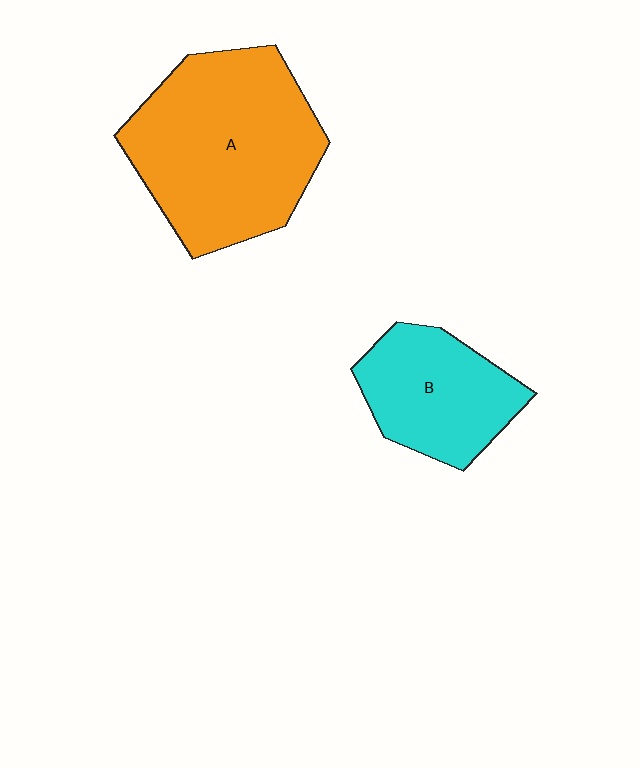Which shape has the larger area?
Shape A (orange).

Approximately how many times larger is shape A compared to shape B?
Approximately 1.8 times.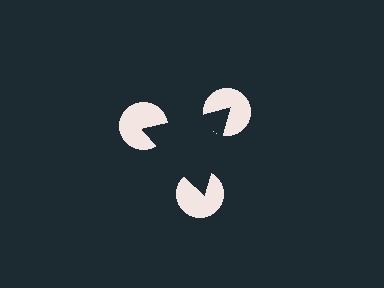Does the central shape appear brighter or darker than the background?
It typically appears slightly darker than the background, even though no actual brightness change is drawn.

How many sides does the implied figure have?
3 sides.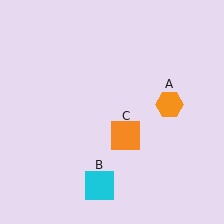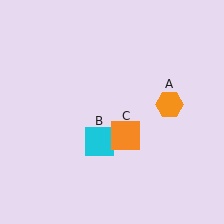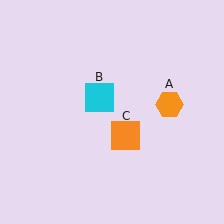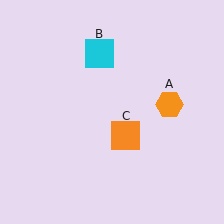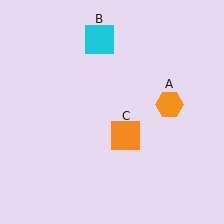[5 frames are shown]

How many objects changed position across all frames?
1 object changed position: cyan square (object B).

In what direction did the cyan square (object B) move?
The cyan square (object B) moved up.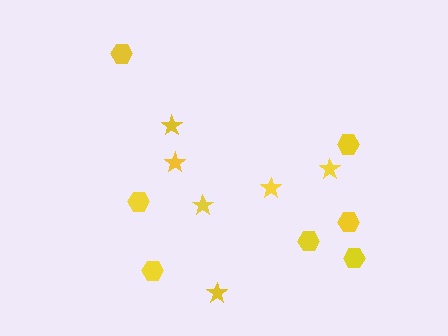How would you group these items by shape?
There are 2 groups: one group of hexagons (7) and one group of stars (6).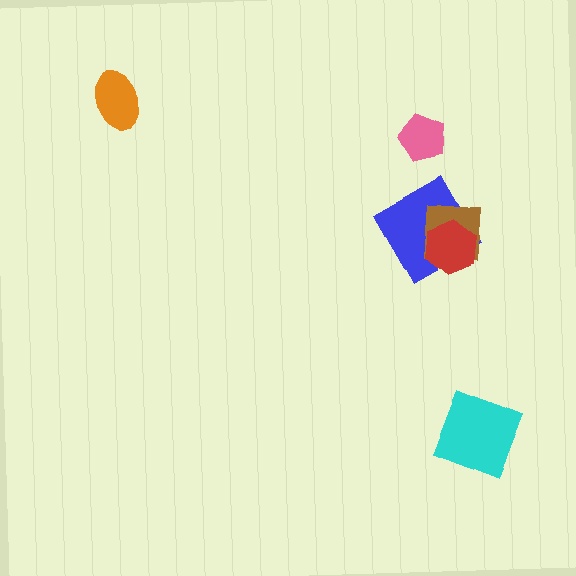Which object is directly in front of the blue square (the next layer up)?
The brown square is directly in front of the blue square.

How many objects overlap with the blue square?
2 objects overlap with the blue square.